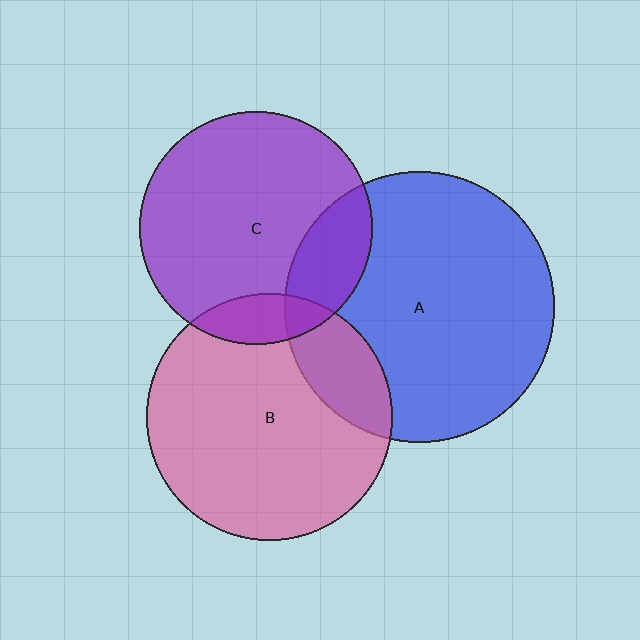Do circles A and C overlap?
Yes.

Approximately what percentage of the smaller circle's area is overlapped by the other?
Approximately 20%.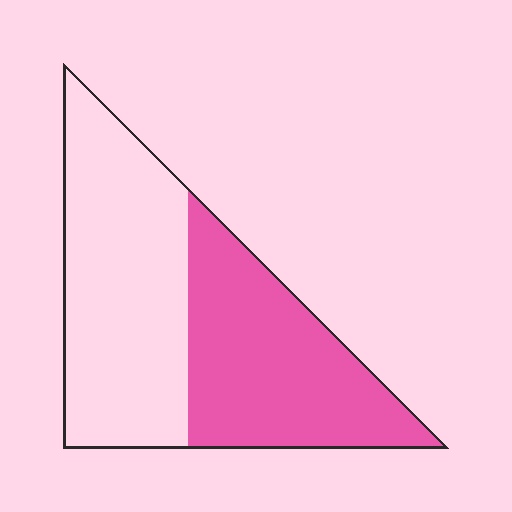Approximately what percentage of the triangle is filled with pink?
Approximately 45%.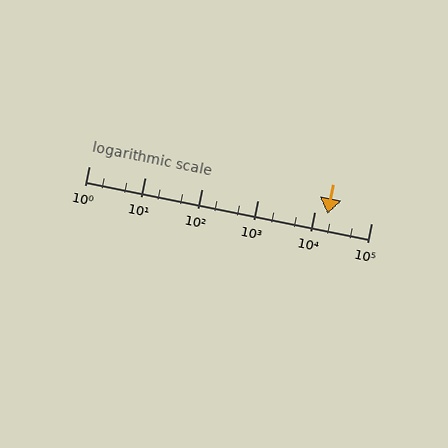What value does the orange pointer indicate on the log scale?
The pointer indicates approximately 17000.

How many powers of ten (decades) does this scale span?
The scale spans 5 decades, from 1 to 100000.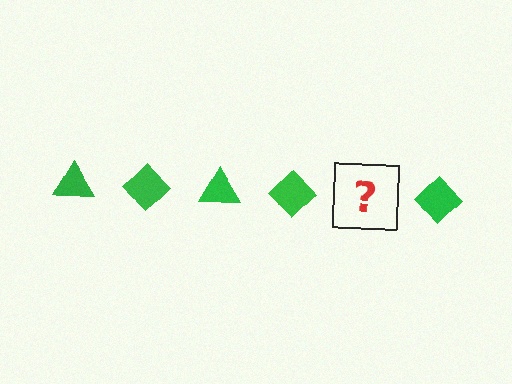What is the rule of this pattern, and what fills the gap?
The rule is that the pattern cycles through triangle, diamond shapes in green. The gap should be filled with a green triangle.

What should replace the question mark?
The question mark should be replaced with a green triangle.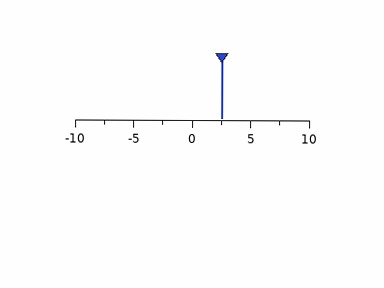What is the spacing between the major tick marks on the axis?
The major ticks are spaced 5 apart.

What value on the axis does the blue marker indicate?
The marker indicates approximately 2.5.